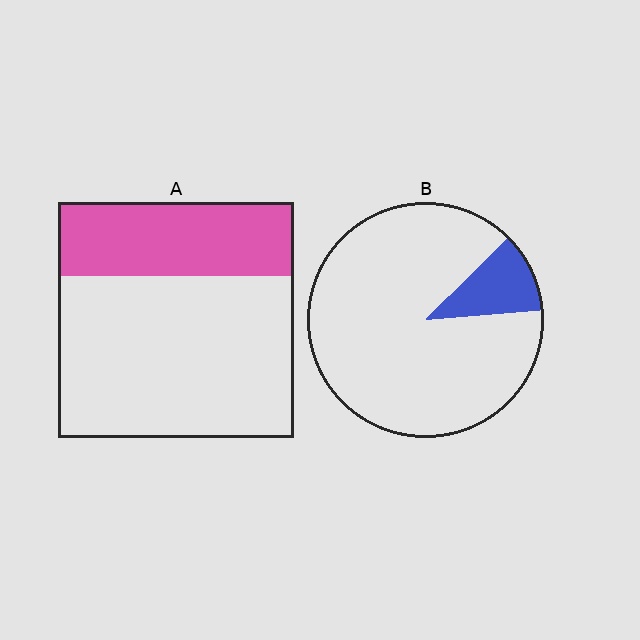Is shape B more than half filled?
No.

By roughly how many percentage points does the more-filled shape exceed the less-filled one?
By roughly 20 percentage points (A over B).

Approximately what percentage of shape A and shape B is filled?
A is approximately 30% and B is approximately 10%.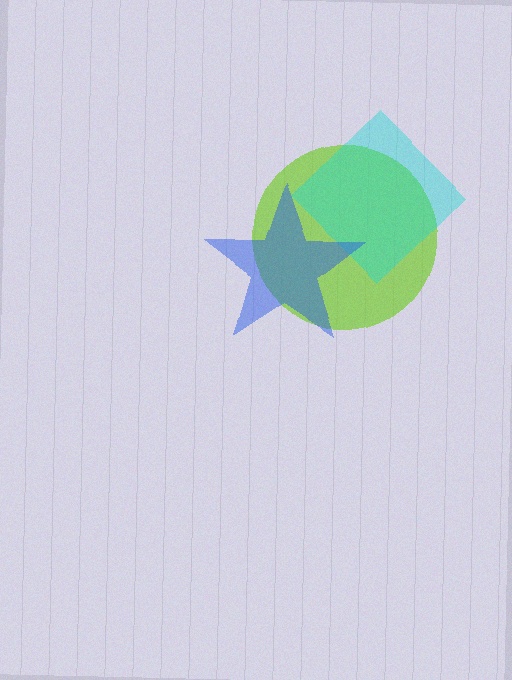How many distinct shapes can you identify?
There are 3 distinct shapes: a lime circle, a cyan diamond, a blue star.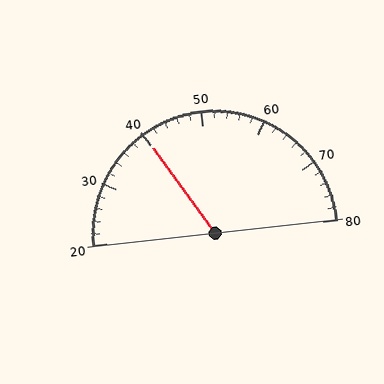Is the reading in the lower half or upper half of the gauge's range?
The reading is in the lower half of the range (20 to 80).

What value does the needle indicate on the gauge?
The needle indicates approximately 40.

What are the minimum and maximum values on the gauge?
The gauge ranges from 20 to 80.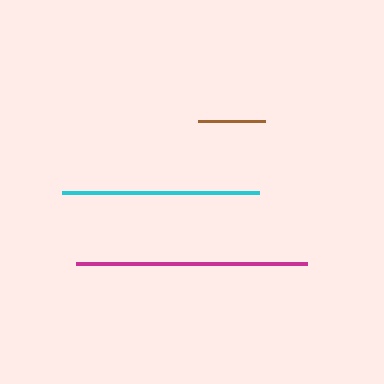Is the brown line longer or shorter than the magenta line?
The magenta line is longer than the brown line.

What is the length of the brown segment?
The brown segment is approximately 67 pixels long.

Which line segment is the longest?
The magenta line is the longest at approximately 231 pixels.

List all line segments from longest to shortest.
From longest to shortest: magenta, cyan, brown.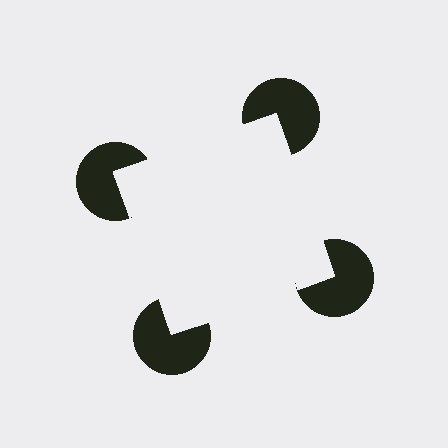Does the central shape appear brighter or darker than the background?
It typically appears slightly brighter than the background, even though no actual brightness change is drawn.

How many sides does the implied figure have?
4 sides.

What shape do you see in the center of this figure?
An illusory square — its edges are inferred from the aligned wedge cuts in the pac-man discs, not physically drawn.